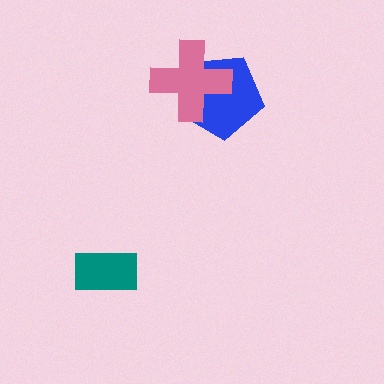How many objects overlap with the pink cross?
1 object overlaps with the pink cross.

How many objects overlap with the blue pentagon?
1 object overlaps with the blue pentagon.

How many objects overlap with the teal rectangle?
0 objects overlap with the teal rectangle.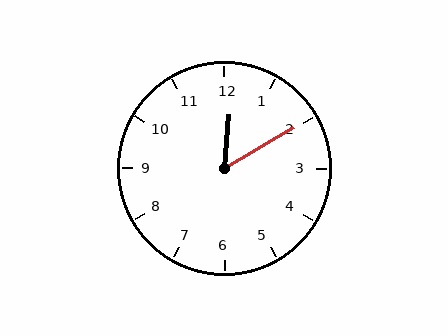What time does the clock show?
12:10.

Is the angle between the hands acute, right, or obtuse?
It is acute.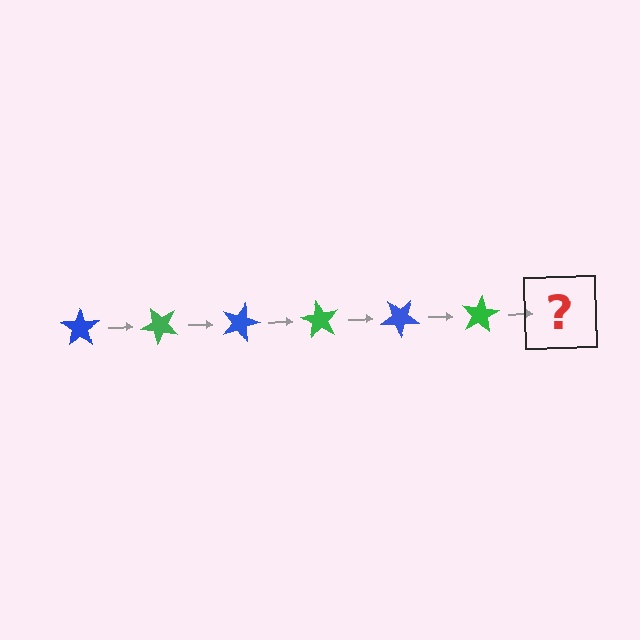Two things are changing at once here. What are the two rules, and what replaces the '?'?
The two rules are that it rotates 45 degrees each step and the color cycles through blue and green. The '?' should be a blue star, rotated 270 degrees from the start.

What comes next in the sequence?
The next element should be a blue star, rotated 270 degrees from the start.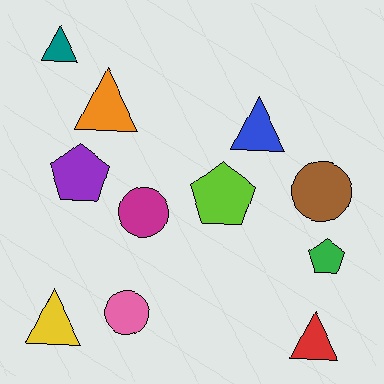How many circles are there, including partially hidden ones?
There are 3 circles.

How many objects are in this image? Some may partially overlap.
There are 11 objects.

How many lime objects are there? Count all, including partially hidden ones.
There is 1 lime object.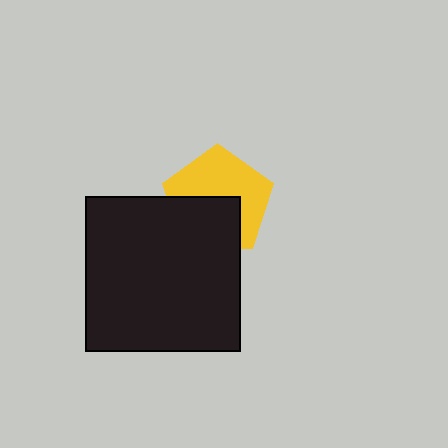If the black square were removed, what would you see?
You would see the complete yellow pentagon.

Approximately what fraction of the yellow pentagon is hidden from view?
Roughly 44% of the yellow pentagon is hidden behind the black square.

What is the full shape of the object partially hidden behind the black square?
The partially hidden object is a yellow pentagon.